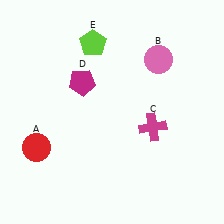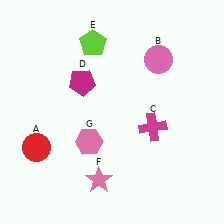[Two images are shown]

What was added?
A pink star (F), a pink hexagon (G) were added in Image 2.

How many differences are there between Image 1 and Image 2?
There are 2 differences between the two images.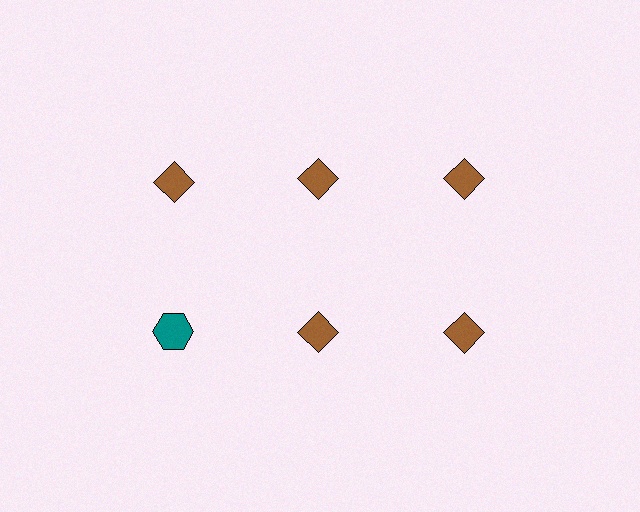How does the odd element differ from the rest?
It differs in both color (teal instead of brown) and shape (hexagon instead of diamond).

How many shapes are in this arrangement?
There are 6 shapes arranged in a grid pattern.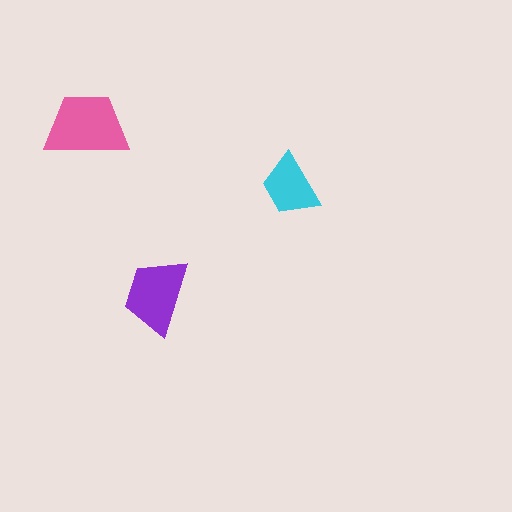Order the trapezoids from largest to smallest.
the pink one, the purple one, the cyan one.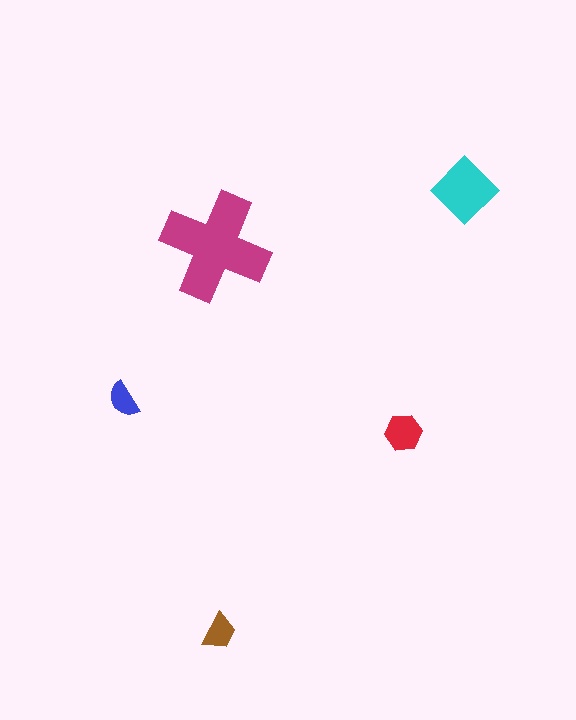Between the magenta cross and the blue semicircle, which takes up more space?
The magenta cross.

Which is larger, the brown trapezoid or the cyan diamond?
The cyan diamond.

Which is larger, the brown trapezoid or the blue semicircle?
The brown trapezoid.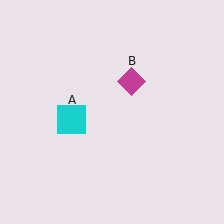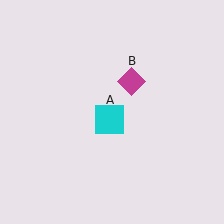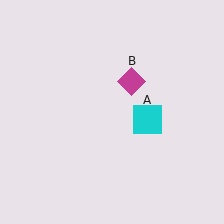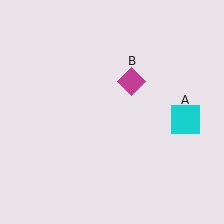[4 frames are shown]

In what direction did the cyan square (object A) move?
The cyan square (object A) moved right.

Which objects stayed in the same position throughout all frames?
Magenta diamond (object B) remained stationary.